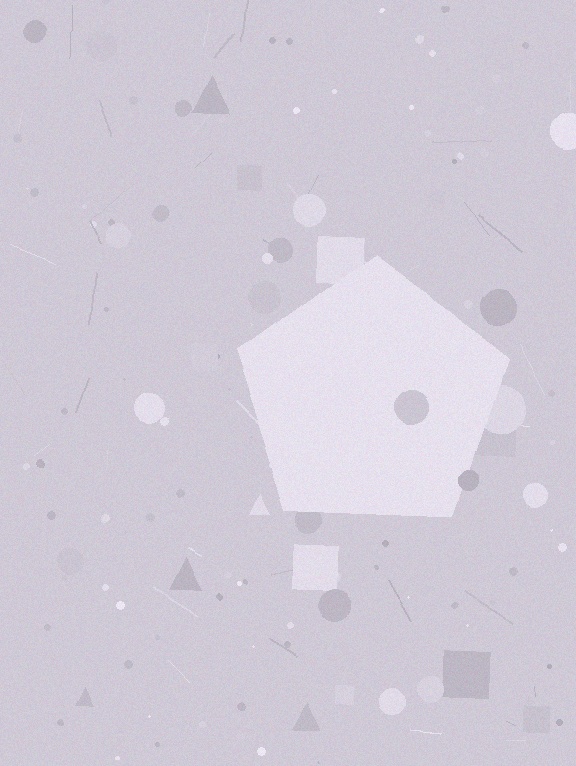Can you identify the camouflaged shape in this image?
The camouflaged shape is a pentagon.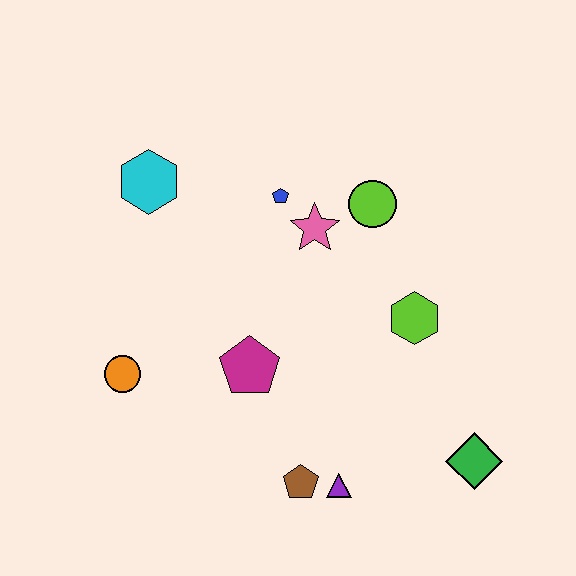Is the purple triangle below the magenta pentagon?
Yes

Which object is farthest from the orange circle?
The green diamond is farthest from the orange circle.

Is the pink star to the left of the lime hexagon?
Yes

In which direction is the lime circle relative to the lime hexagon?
The lime circle is above the lime hexagon.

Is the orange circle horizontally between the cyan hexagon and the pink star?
No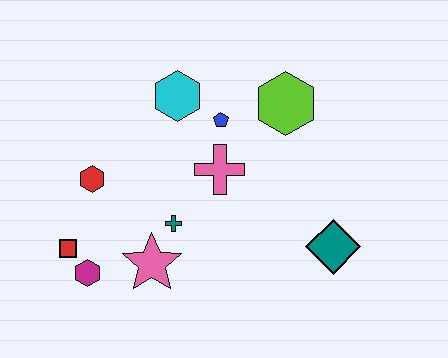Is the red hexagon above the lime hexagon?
No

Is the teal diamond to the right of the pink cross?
Yes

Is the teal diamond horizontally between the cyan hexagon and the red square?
No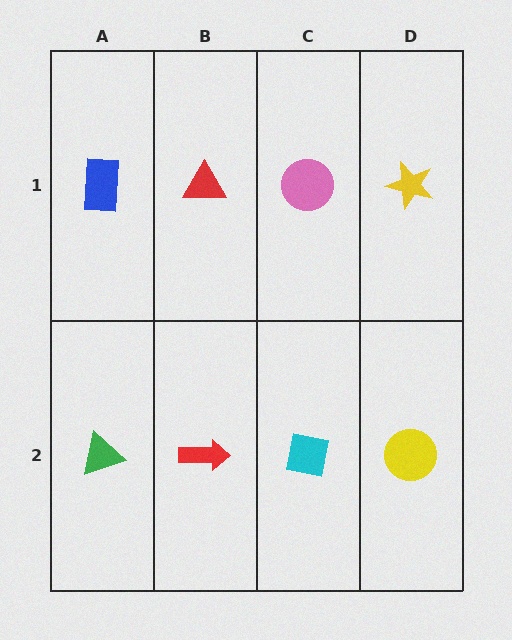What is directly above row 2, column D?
A yellow star.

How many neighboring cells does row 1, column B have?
3.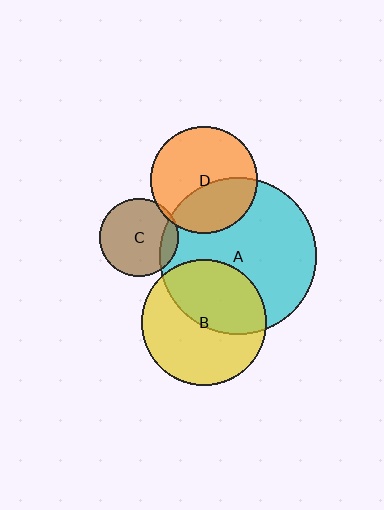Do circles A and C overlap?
Yes.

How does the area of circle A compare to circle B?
Approximately 1.6 times.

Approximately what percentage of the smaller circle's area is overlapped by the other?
Approximately 15%.